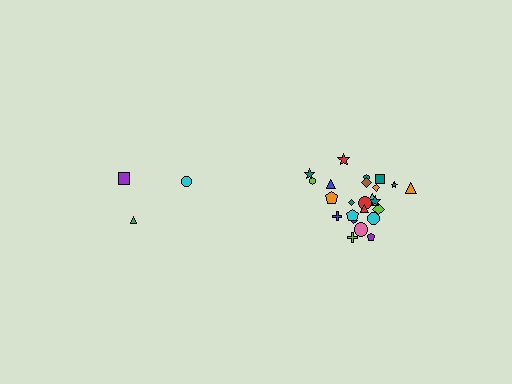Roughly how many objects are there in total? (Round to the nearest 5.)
Roughly 30 objects in total.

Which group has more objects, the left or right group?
The right group.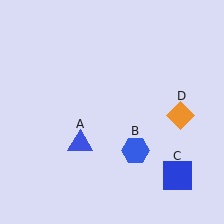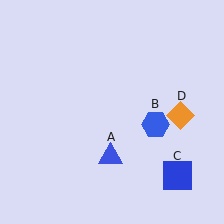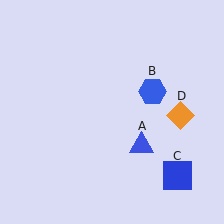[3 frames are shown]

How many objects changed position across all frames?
2 objects changed position: blue triangle (object A), blue hexagon (object B).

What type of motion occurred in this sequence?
The blue triangle (object A), blue hexagon (object B) rotated counterclockwise around the center of the scene.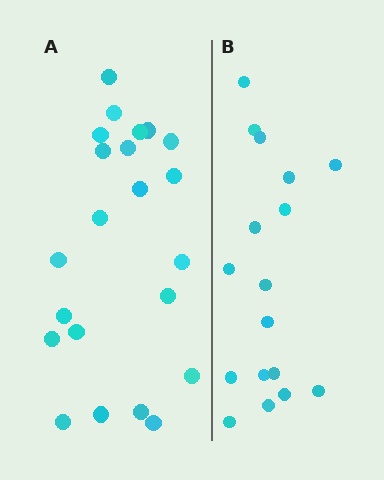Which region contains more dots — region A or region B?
Region A (the left region) has more dots.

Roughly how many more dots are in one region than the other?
Region A has about 5 more dots than region B.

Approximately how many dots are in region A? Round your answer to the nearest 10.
About 20 dots. (The exact count is 22, which rounds to 20.)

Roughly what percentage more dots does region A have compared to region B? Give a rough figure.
About 30% more.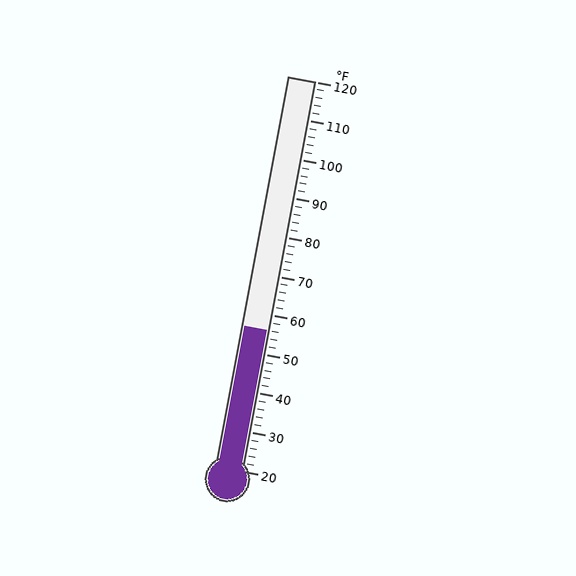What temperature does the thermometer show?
The thermometer shows approximately 56°F.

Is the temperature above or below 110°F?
The temperature is below 110°F.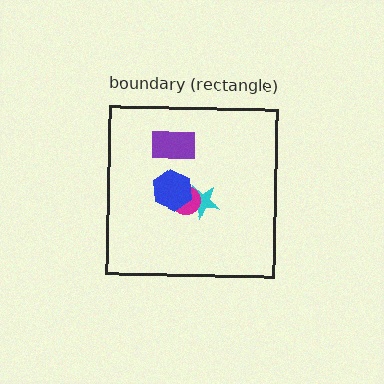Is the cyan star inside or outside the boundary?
Inside.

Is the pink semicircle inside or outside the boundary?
Inside.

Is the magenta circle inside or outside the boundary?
Inside.